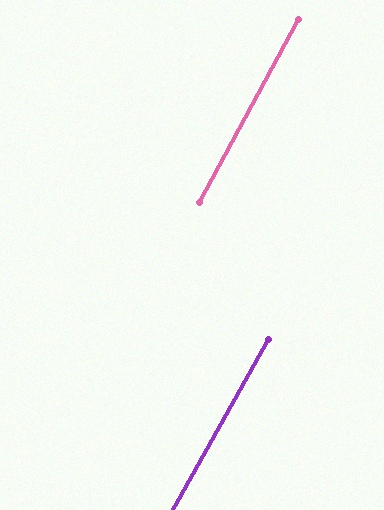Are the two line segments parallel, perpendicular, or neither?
Parallel — their directions differ by only 0.8°.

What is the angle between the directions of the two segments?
Approximately 1 degree.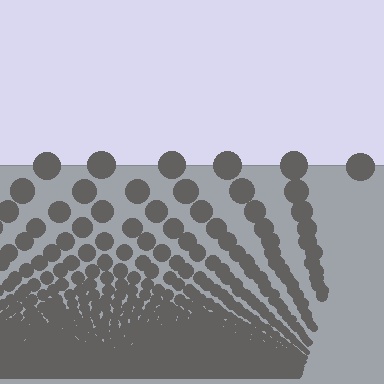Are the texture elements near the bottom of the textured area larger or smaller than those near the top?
Smaller. The gradient is inverted — elements near the bottom are smaller and denser.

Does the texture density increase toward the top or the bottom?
Density increases toward the bottom.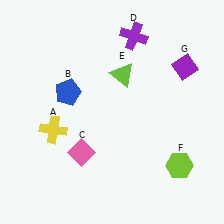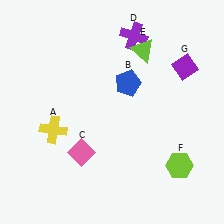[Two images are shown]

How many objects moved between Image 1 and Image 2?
2 objects moved between the two images.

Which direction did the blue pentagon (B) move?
The blue pentagon (B) moved right.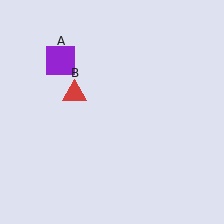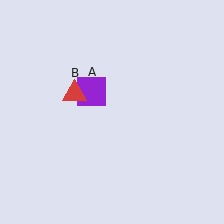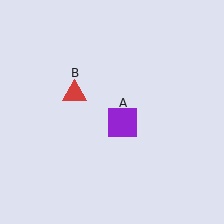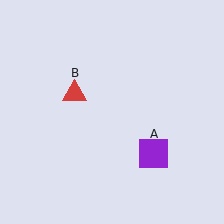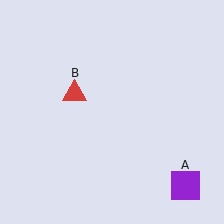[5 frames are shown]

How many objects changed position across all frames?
1 object changed position: purple square (object A).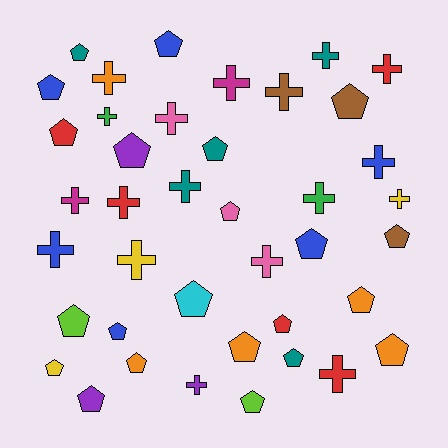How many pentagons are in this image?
There are 22 pentagons.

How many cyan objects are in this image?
There is 1 cyan object.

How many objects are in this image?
There are 40 objects.